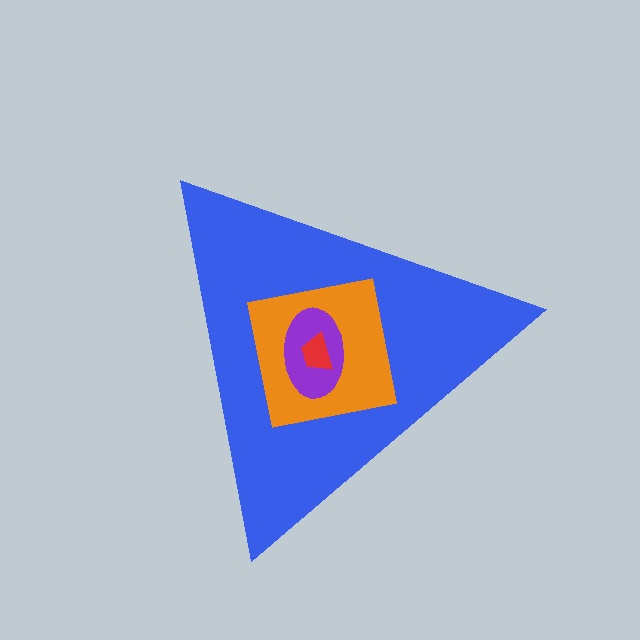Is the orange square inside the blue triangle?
Yes.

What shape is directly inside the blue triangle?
The orange square.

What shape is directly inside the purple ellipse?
The red trapezoid.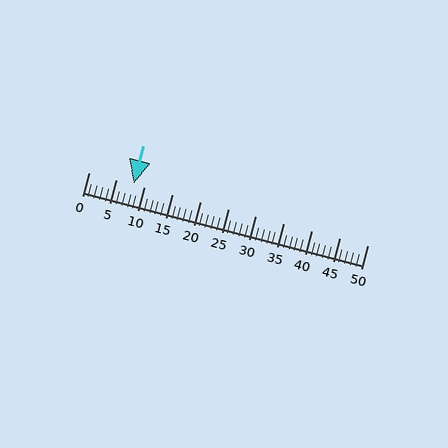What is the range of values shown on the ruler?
The ruler shows values from 0 to 50.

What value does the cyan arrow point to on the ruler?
The cyan arrow points to approximately 8.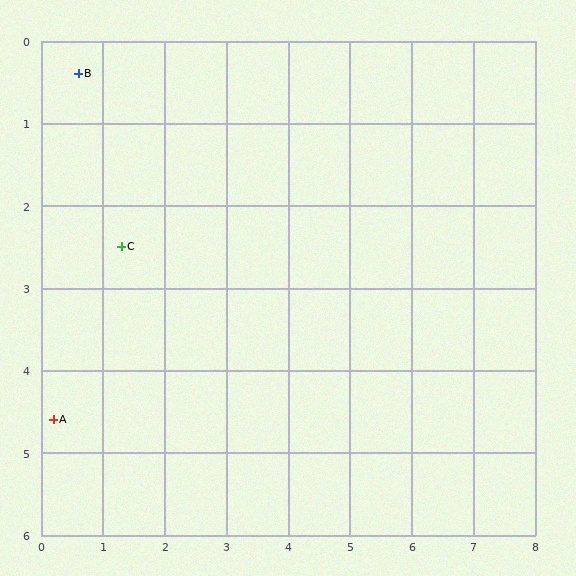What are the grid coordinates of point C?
Point C is at approximately (1.3, 2.5).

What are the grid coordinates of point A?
Point A is at approximately (0.2, 4.6).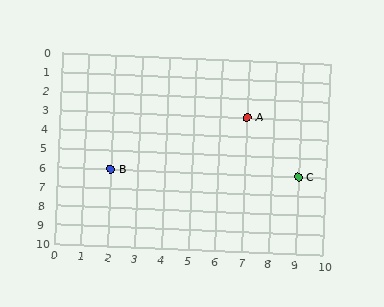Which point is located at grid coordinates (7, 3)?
Point A is at (7, 3).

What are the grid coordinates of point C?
Point C is at grid coordinates (9, 6).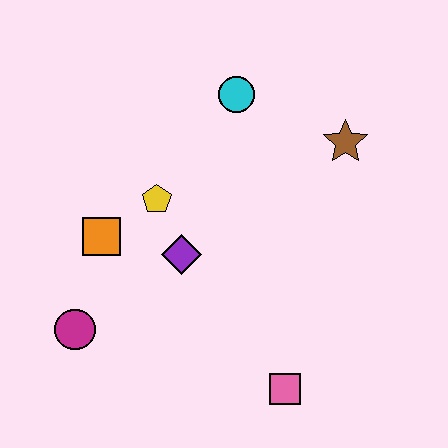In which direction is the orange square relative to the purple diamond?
The orange square is to the left of the purple diamond.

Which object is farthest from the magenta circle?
The brown star is farthest from the magenta circle.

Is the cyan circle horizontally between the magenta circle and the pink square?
Yes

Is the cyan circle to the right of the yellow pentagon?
Yes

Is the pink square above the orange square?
No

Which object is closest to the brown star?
The cyan circle is closest to the brown star.